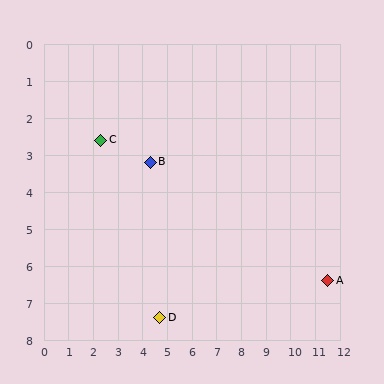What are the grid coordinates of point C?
Point C is at approximately (2.3, 2.6).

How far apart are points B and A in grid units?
Points B and A are about 7.9 grid units apart.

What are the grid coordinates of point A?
Point A is at approximately (11.5, 6.4).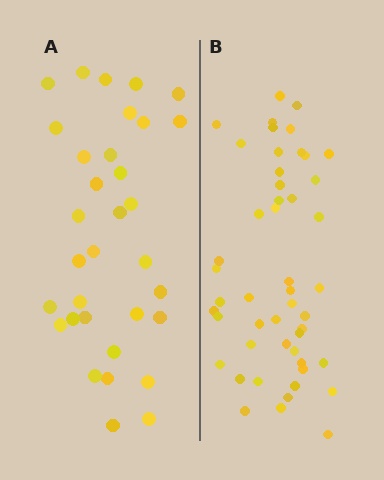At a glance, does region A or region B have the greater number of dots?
Region B (the right region) has more dots.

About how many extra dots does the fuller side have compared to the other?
Region B has approximately 15 more dots than region A.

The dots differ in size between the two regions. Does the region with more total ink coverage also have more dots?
No. Region A has more total ink coverage because its dots are larger, but region B actually contains more individual dots. Total area can be misleading — the number of items is what matters here.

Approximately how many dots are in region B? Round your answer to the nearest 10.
About 50 dots. (The exact count is 49, which rounds to 50.)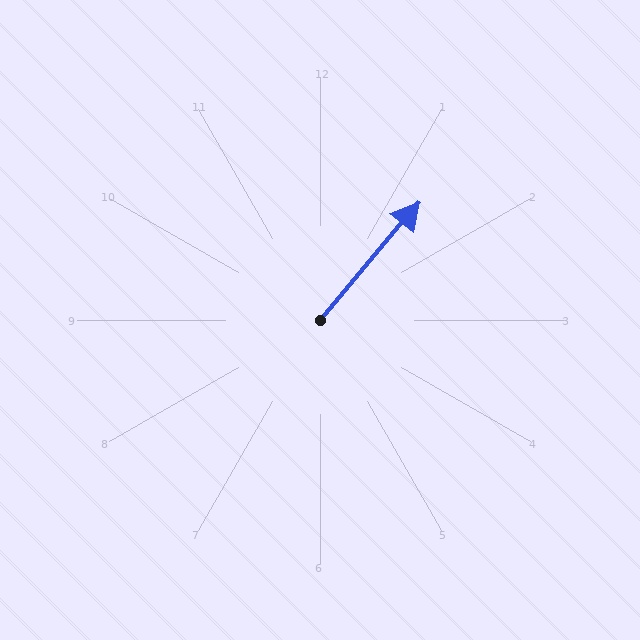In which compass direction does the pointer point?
Northeast.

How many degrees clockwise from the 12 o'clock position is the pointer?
Approximately 40 degrees.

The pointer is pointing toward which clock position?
Roughly 1 o'clock.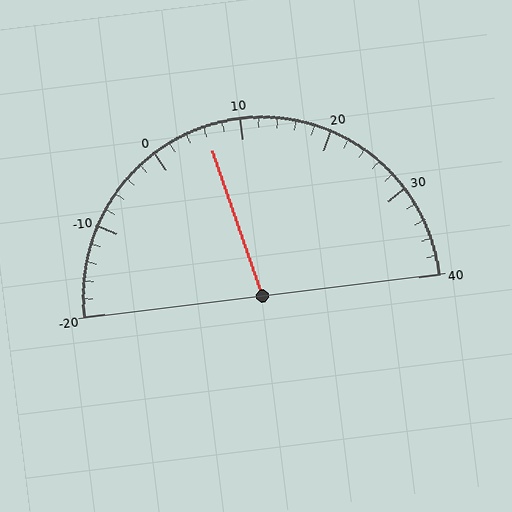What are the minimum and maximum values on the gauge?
The gauge ranges from -20 to 40.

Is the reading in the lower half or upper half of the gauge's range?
The reading is in the lower half of the range (-20 to 40).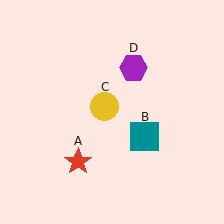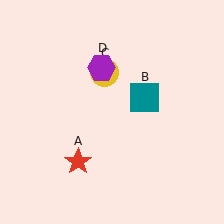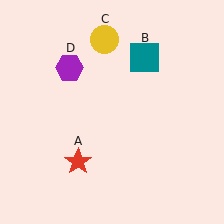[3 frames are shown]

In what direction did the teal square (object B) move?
The teal square (object B) moved up.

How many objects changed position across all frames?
3 objects changed position: teal square (object B), yellow circle (object C), purple hexagon (object D).